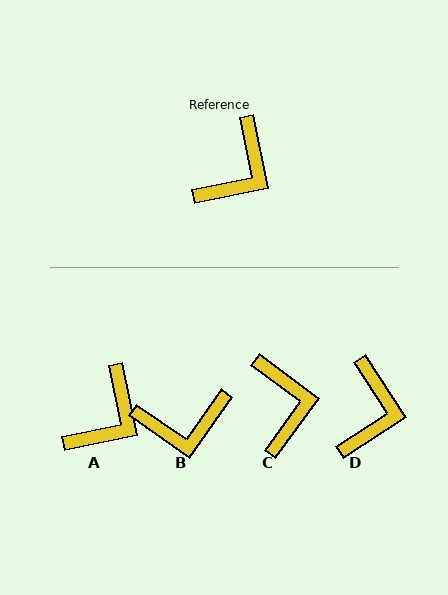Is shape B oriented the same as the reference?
No, it is off by about 46 degrees.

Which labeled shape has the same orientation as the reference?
A.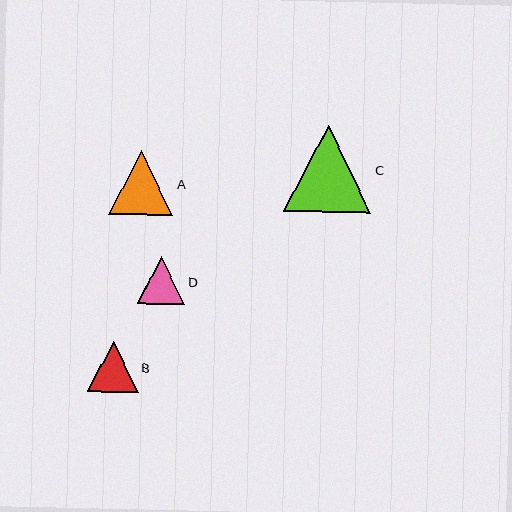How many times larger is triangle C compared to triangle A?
Triangle C is approximately 1.4 times the size of triangle A.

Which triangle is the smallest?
Triangle D is the smallest with a size of approximately 48 pixels.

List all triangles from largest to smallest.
From largest to smallest: C, A, B, D.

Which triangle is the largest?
Triangle C is the largest with a size of approximately 87 pixels.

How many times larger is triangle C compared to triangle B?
Triangle C is approximately 1.7 times the size of triangle B.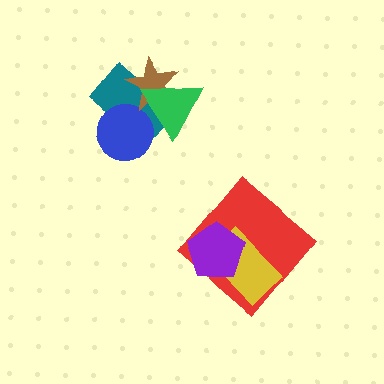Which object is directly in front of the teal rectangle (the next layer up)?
The blue circle is directly in front of the teal rectangle.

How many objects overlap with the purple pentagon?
2 objects overlap with the purple pentagon.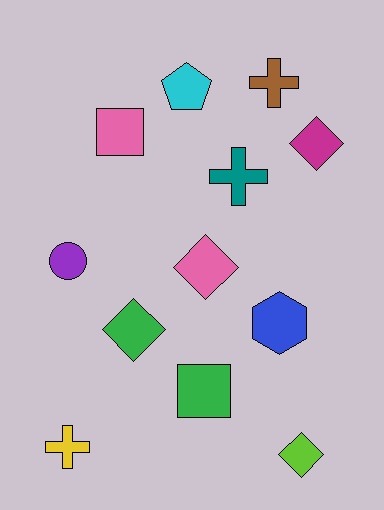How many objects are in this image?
There are 12 objects.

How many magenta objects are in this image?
There is 1 magenta object.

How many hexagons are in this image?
There is 1 hexagon.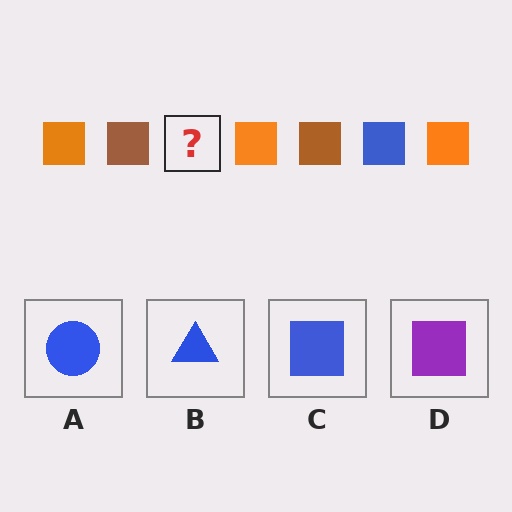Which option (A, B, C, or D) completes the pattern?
C.